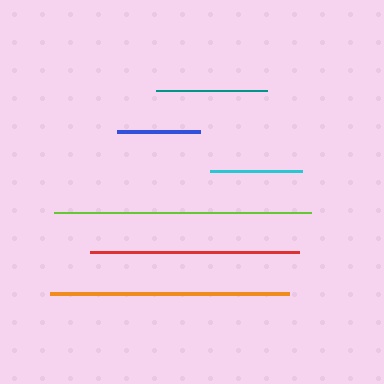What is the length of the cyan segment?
The cyan segment is approximately 93 pixels long.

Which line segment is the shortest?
The blue line is the shortest at approximately 83 pixels.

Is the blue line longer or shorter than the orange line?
The orange line is longer than the blue line.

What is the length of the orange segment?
The orange segment is approximately 239 pixels long.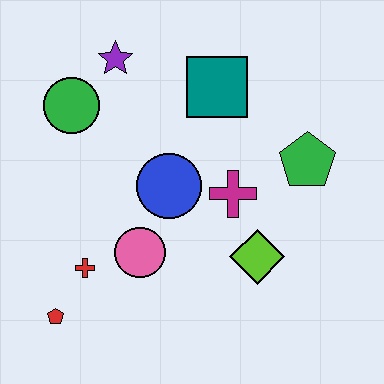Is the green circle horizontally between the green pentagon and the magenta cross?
No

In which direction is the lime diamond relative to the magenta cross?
The lime diamond is below the magenta cross.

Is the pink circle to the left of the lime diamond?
Yes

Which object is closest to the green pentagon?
The magenta cross is closest to the green pentagon.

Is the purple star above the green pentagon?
Yes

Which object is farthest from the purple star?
The red pentagon is farthest from the purple star.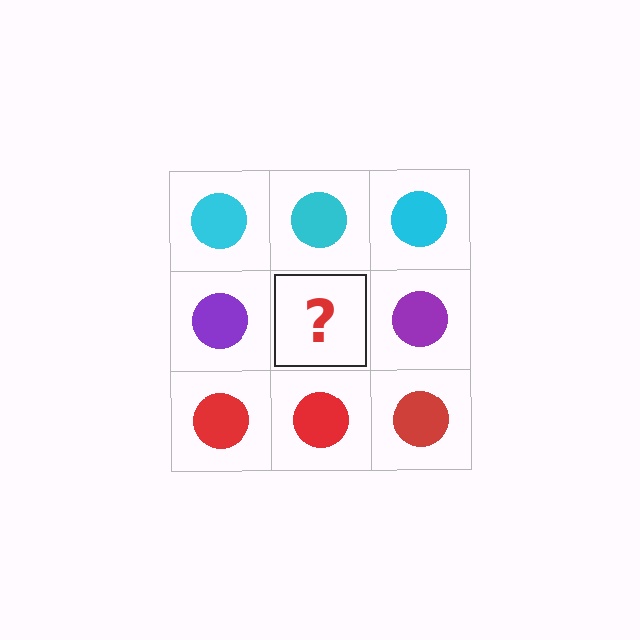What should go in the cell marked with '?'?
The missing cell should contain a purple circle.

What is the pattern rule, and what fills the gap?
The rule is that each row has a consistent color. The gap should be filled with a purple circle.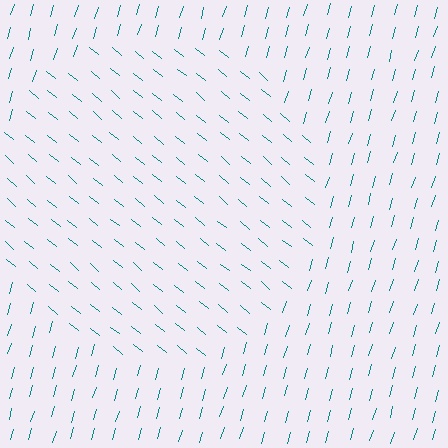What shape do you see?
I see a circle.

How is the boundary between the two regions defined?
The boundary is defined purely by a change in line orientation (approximately 67 degrees difference). All lines are the same color and thickness.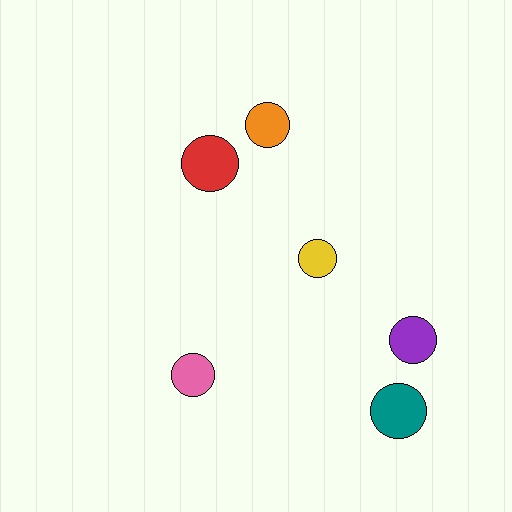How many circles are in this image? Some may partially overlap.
There are 6 circles.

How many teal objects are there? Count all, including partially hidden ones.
There is 1 teal object.